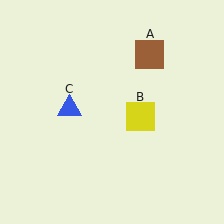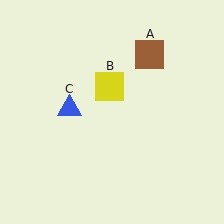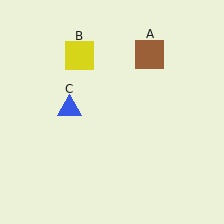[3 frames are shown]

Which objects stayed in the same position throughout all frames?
Brown square (object A) and blue triangle (object C) remained stationary.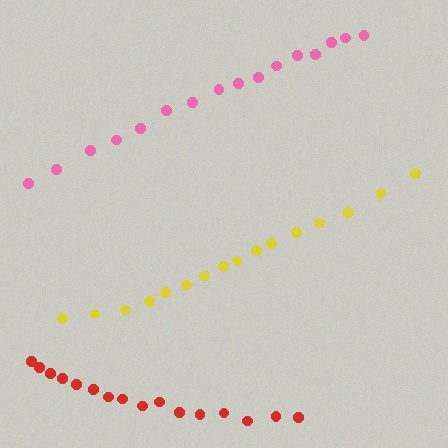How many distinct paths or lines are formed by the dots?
There are 3 distinct paths.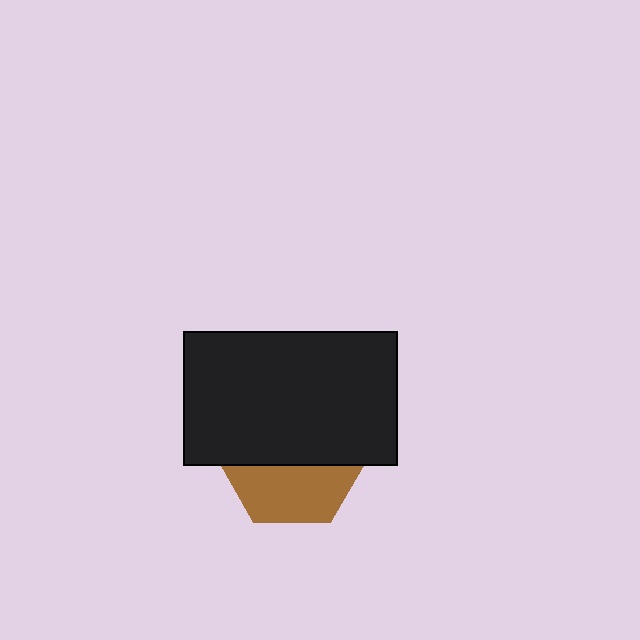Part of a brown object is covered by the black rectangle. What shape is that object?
It is a hexagon.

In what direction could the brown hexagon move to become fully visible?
The brown hexagon could move down. That would shift it out from behind the black rectangle entirely.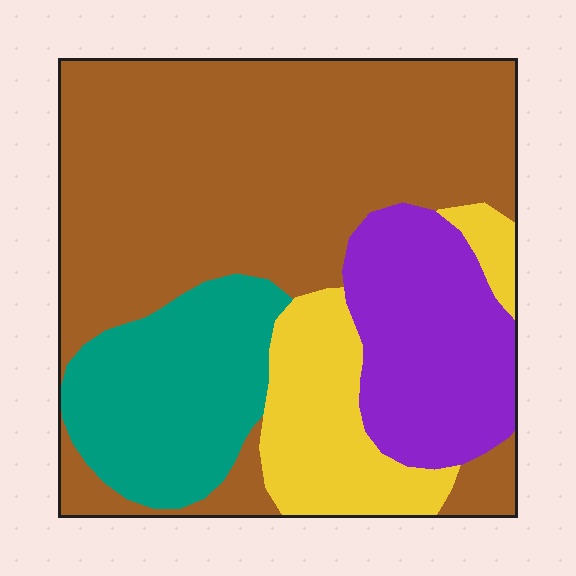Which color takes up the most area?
Brown, at roughly 50%.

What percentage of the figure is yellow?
Yellow takes up about one eighth (1/8) of the figure.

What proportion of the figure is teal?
Teal covers 17% of the figure.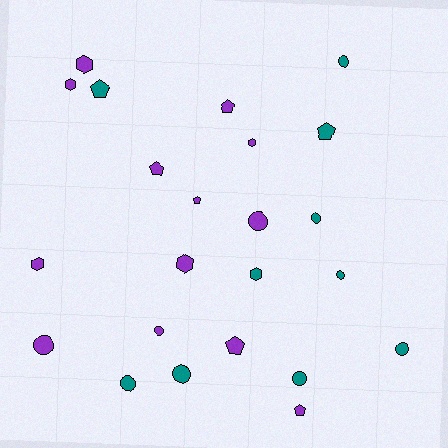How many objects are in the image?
There are 23 objects.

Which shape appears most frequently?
Circle, with 10 objects.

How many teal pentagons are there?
There are 2 teal pentagons.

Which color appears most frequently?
Purple, with 13 objects.